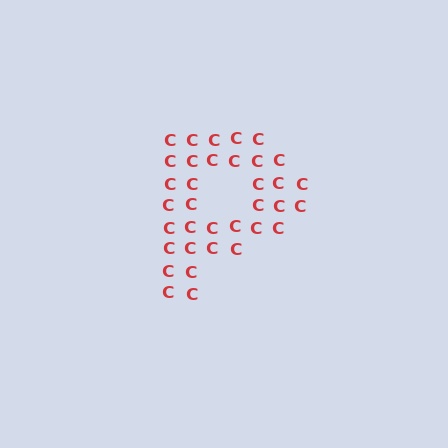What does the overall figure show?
The overall figure shows the letter P.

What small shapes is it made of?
It is made of small letter C's.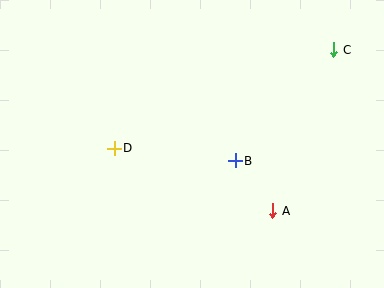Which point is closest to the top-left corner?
Point D is closest to the top-left corner.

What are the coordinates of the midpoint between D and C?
The midpoint between D and C is at (224, 99).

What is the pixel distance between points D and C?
The distance between D and C is 241 pixels.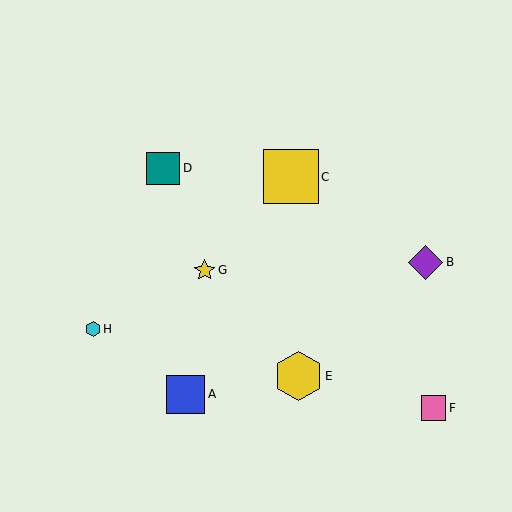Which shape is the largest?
The yellow square (labeled C) is the largest.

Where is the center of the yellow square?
The center of the yellow square is at (291, 177).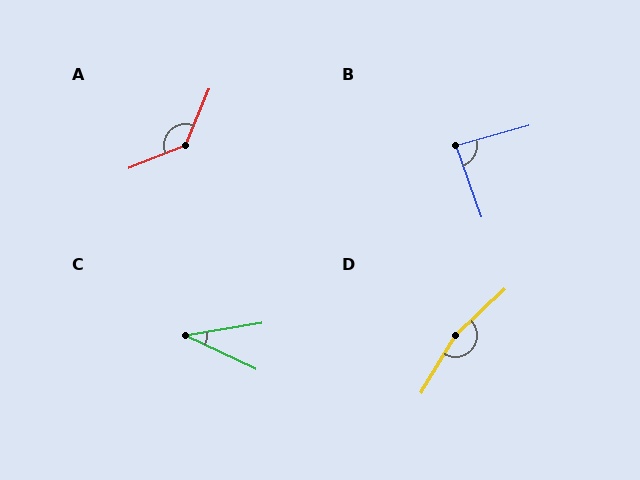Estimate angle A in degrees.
Approximately 135 degrees.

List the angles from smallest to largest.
C (35°), B (85°), A (135°), D (164°).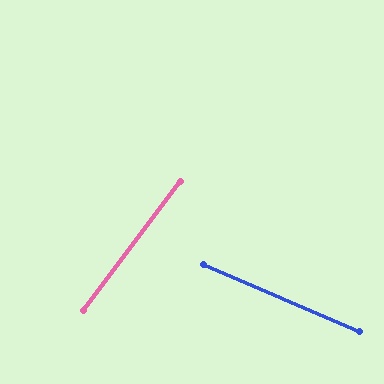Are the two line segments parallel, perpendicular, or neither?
Neither parallel nor perpendicular — they differ by about 76°.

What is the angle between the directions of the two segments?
Approximately 76 degrees.